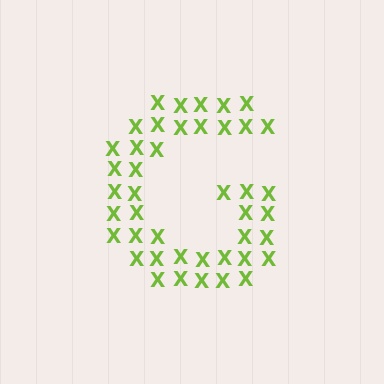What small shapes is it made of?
It is made of small letter X's.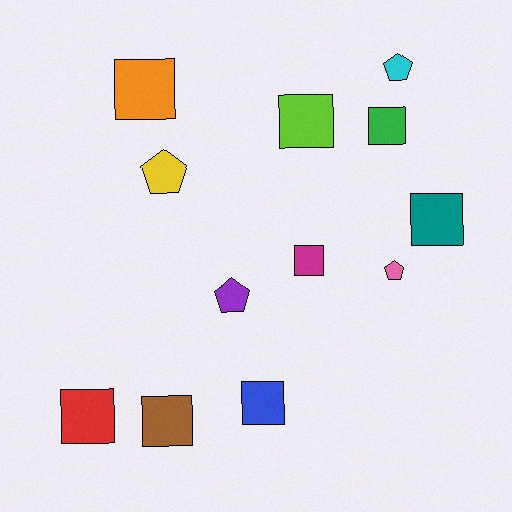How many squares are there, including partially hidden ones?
There are 8 squares.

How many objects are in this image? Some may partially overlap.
There are 12 objects.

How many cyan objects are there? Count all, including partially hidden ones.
There is 1 cyan object.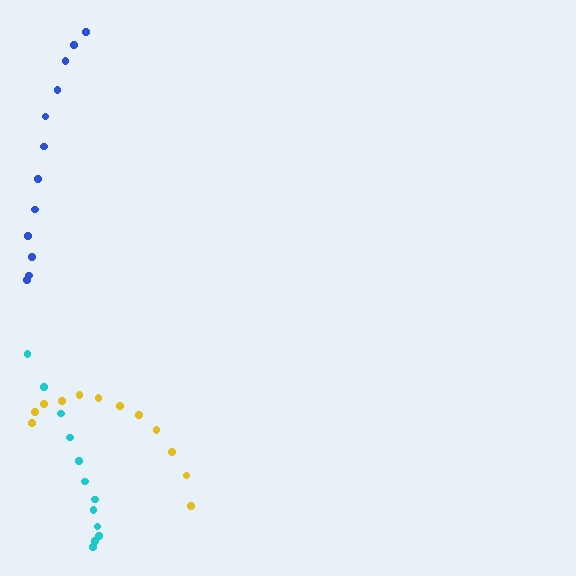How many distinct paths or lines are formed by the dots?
There are 3 distinct paths.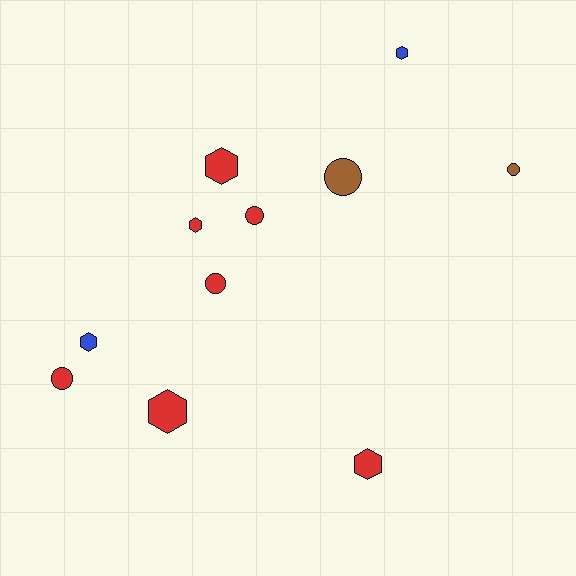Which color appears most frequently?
Red, with 7 objects.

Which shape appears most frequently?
Hexagon, with 6 objects.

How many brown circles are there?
There are 2 brown circles.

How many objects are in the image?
There are 11 objects.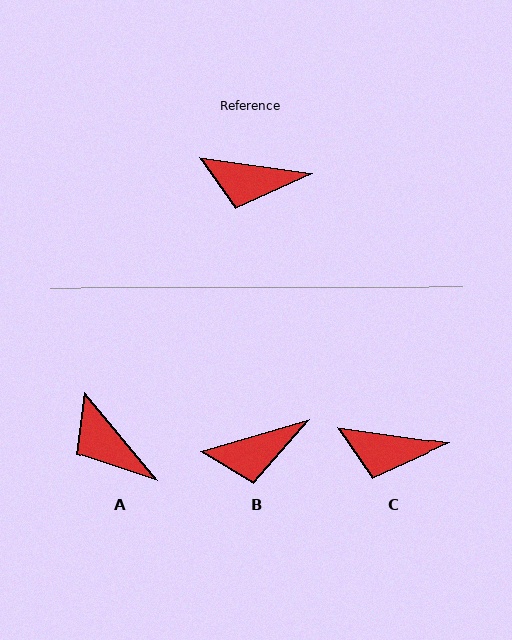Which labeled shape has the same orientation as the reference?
C.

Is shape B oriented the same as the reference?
No, it is off by about 24 degrees.